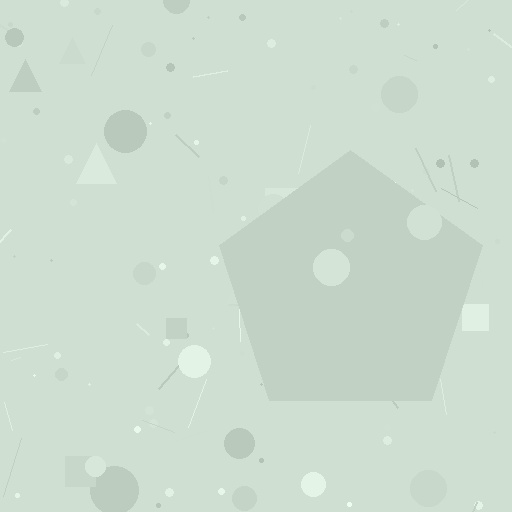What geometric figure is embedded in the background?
A pentagon is embedded in the background.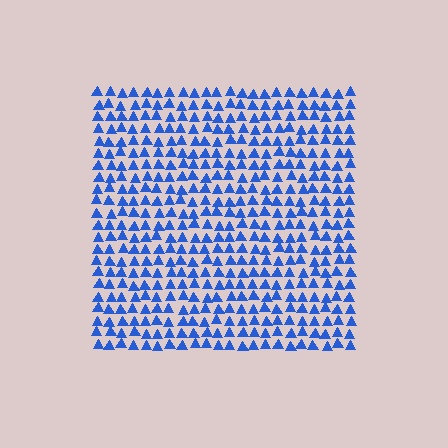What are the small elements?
The small elements are triangles.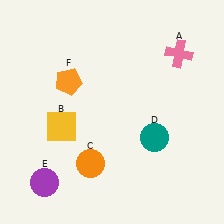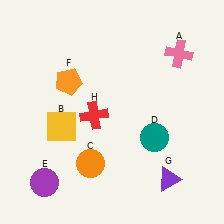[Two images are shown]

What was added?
A purple triangle (G), a red cross (H) were added in Image 2.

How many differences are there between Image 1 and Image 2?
There are 2 differences between the two images.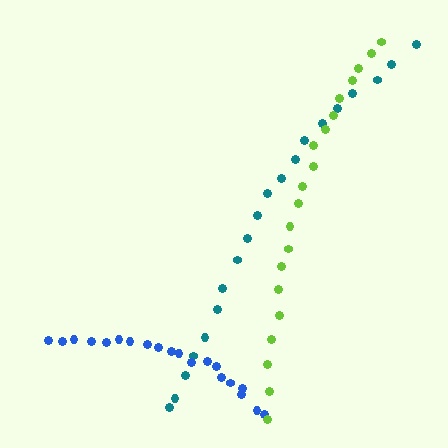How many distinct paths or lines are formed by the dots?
There are 3 distinct paths.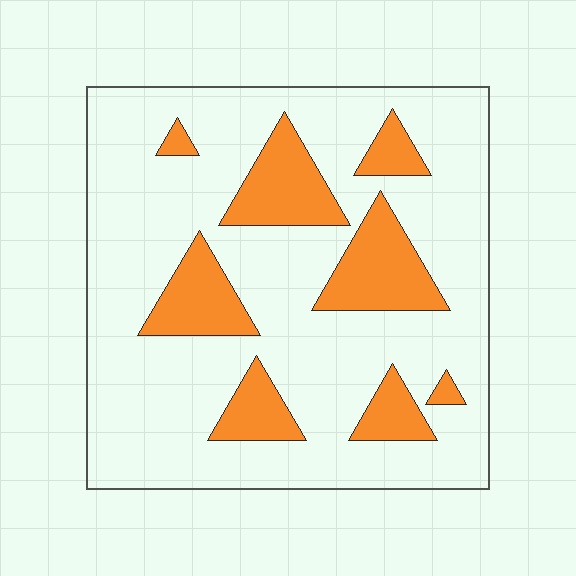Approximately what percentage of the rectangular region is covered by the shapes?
Approximately 20%.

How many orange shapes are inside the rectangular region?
8.